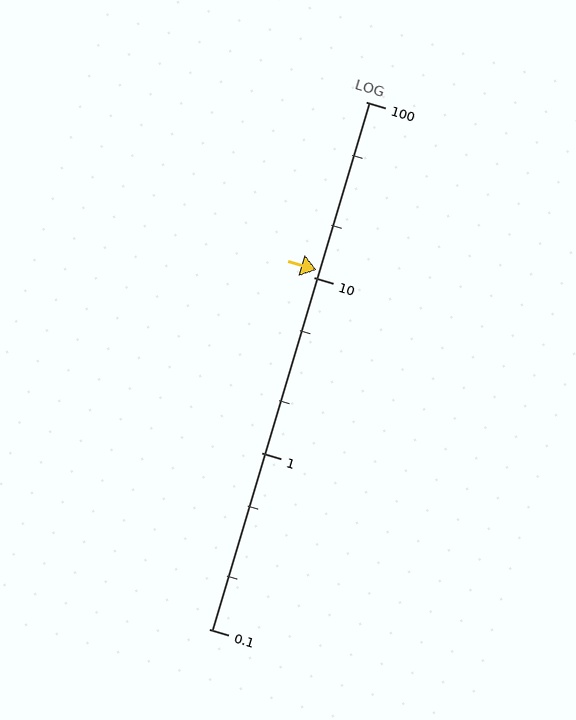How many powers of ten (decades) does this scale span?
The scale spans 3 decades, from 0.1 to 100.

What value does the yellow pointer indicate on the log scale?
The pointer indicates approximately 11.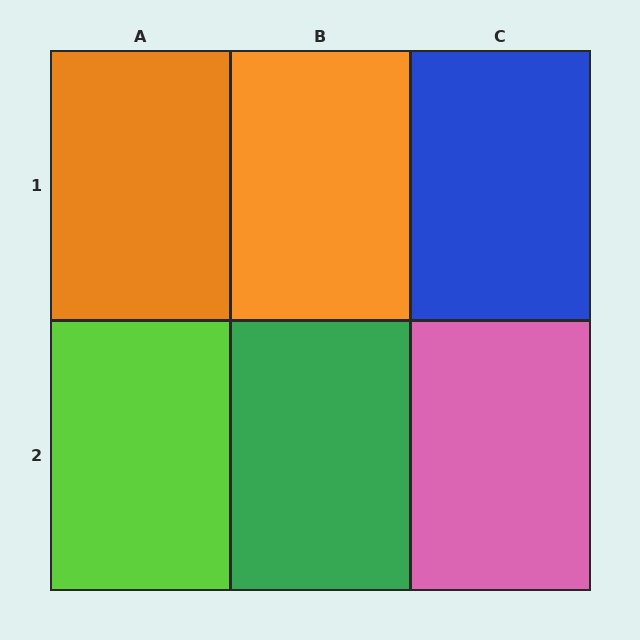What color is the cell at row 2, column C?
Pink.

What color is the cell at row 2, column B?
Green.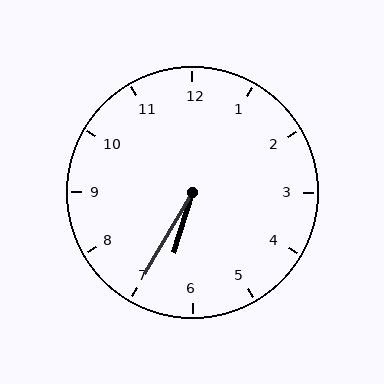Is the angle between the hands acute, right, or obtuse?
It is acute.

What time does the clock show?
6:35.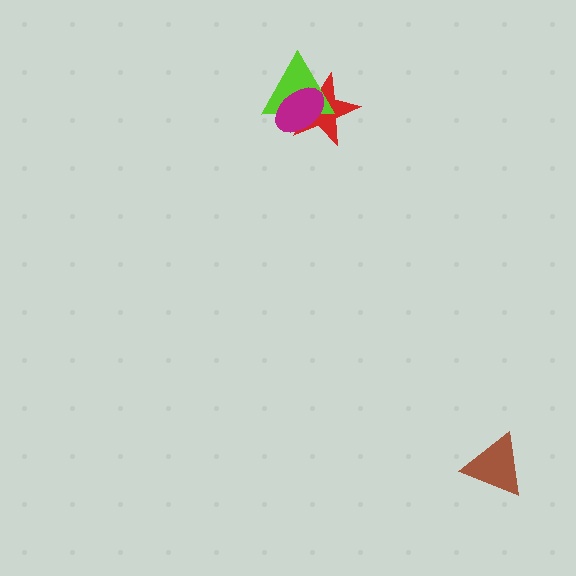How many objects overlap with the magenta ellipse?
2 objects overlap with the magenta ellipse.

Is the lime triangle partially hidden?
Yes, it is partially covered by another shape.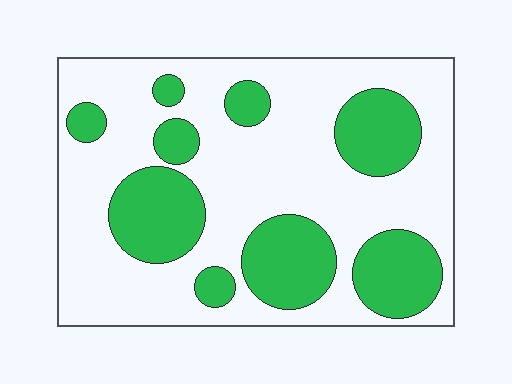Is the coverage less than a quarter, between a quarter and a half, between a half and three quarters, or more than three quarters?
Between a quarter and a half.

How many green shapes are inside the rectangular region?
9.